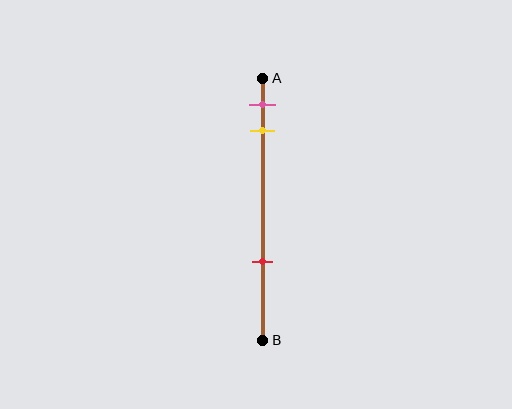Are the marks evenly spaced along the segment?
No, the marks are not evenly spaced.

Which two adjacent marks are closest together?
The pink and yellow marks are the closest adjacent pair.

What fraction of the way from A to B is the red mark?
The red mark is approximately 70% (0.7) of the way from A to B.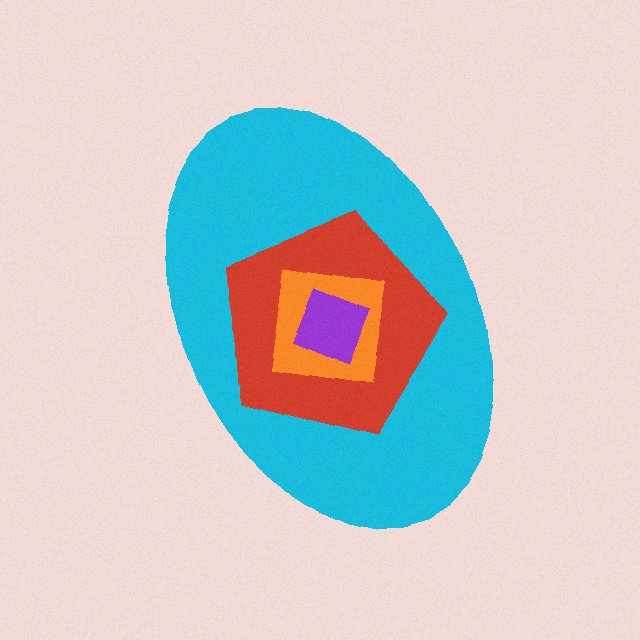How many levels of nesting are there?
4.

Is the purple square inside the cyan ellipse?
Yes.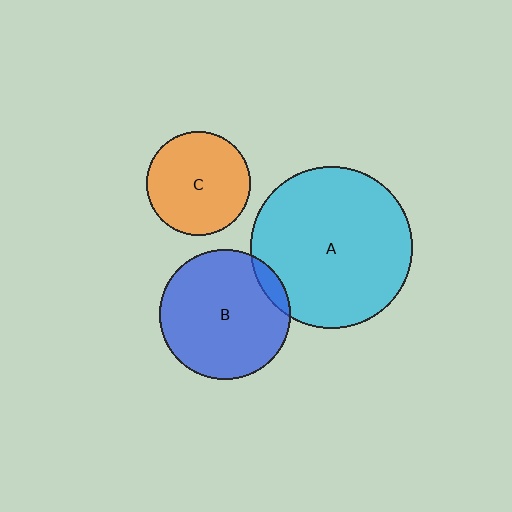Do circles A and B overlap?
Yes.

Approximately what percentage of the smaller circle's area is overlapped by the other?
Approximately 10%.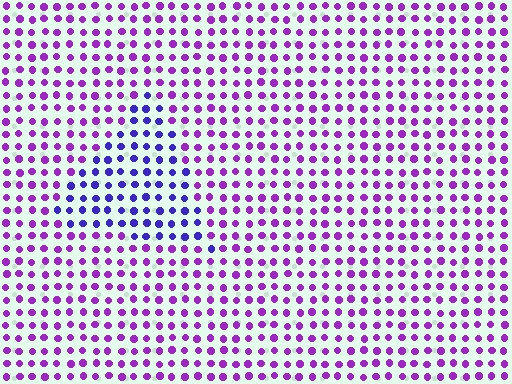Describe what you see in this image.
The image is filled with small purple elements in a uniform arrangement. A triangle-shaped region is visible where the elements are tinted to a slightly different hue, forming a subtle color boundary.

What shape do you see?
I see a triangle.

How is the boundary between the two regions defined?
The boundary is defined purely by a slight shift in hue (about 38 degrees). Spacing, size, and orientation are identical on both sides.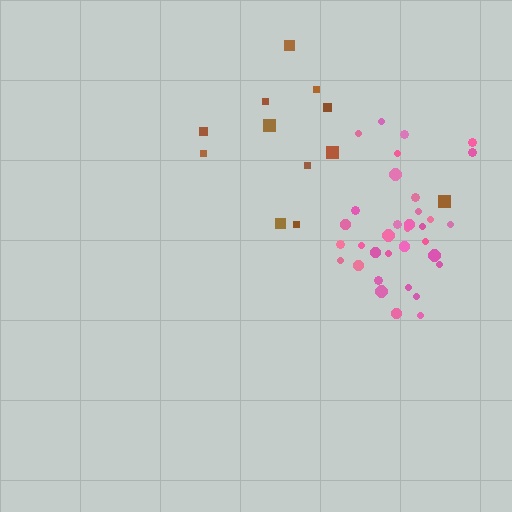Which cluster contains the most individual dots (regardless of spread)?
Pink (34).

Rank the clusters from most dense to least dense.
pink, brown.